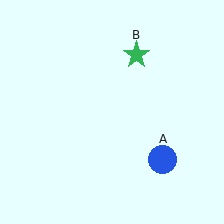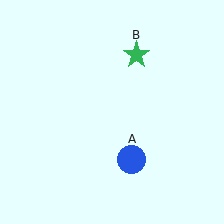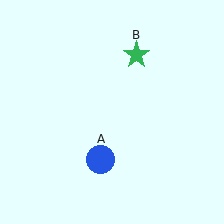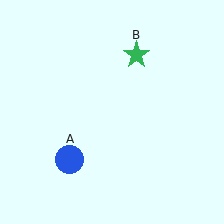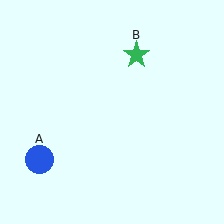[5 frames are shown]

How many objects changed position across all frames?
1 object changed position: blue circle (object A).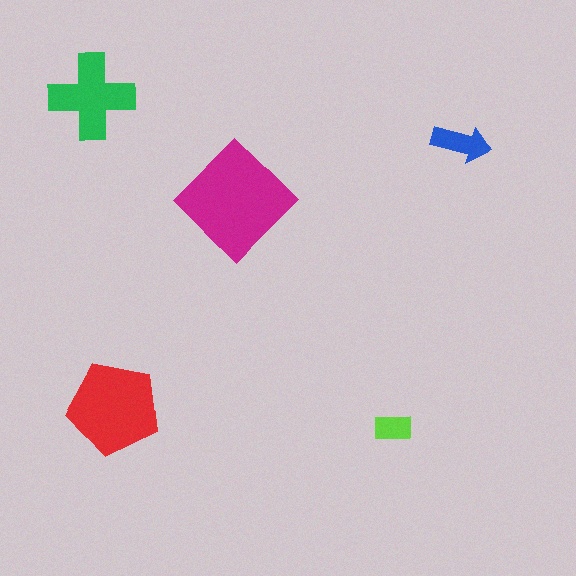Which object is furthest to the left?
The green cross is leftmost.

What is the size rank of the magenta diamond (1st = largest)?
1st.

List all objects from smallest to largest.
The lime rectangle, the blue arrow, the green cross, the red pentagon, the magenta diamond.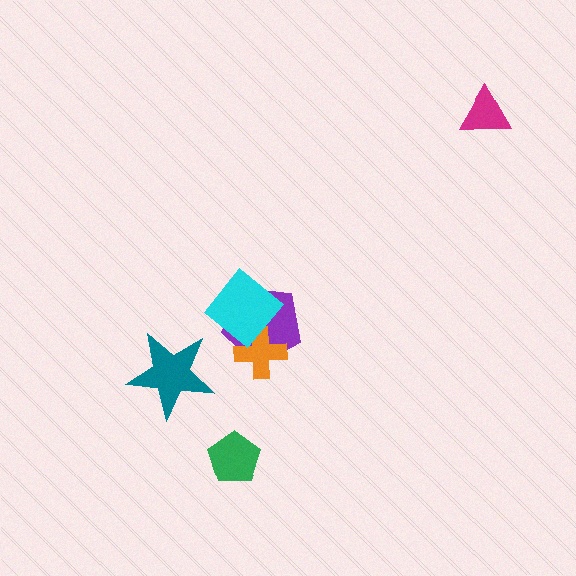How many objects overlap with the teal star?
0 objects overlap with the teal star.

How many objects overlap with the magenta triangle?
0 objects overlap with the magenta triangle.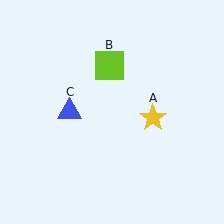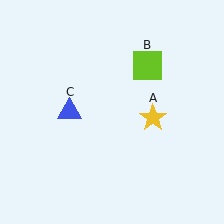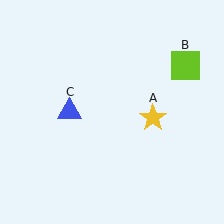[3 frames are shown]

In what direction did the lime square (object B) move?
The lime square (object B) moved right.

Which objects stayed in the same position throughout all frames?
Yellow star (object A) and blue triangle (object C) remained stationary.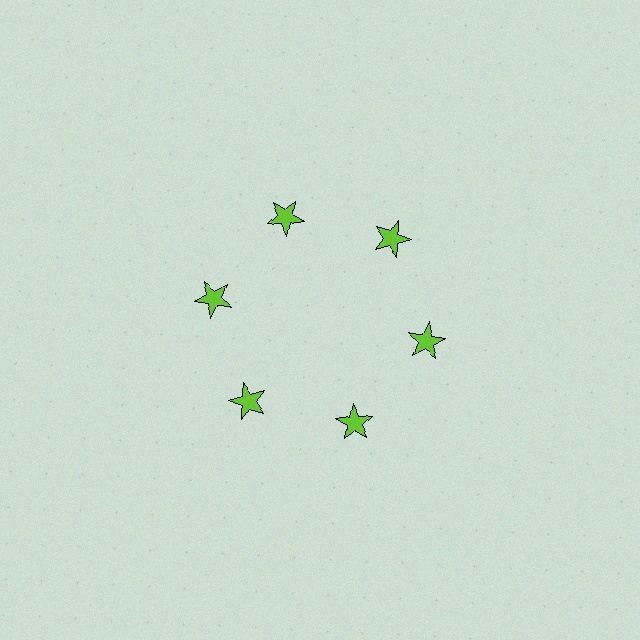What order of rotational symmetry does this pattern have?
This pattern has 6-fold rotational symmetry.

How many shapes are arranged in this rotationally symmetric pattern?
There are 6 shapes, arranged in 6 groups of 1.